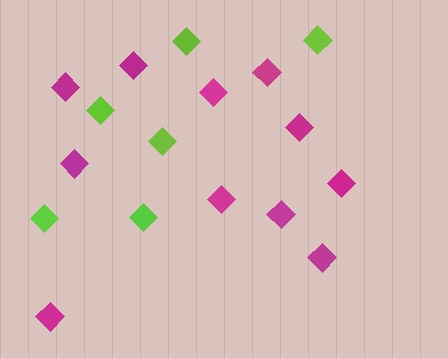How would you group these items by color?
There are 2 groups: one group of lime diamonds (6) and one group of magenta diamonds (11).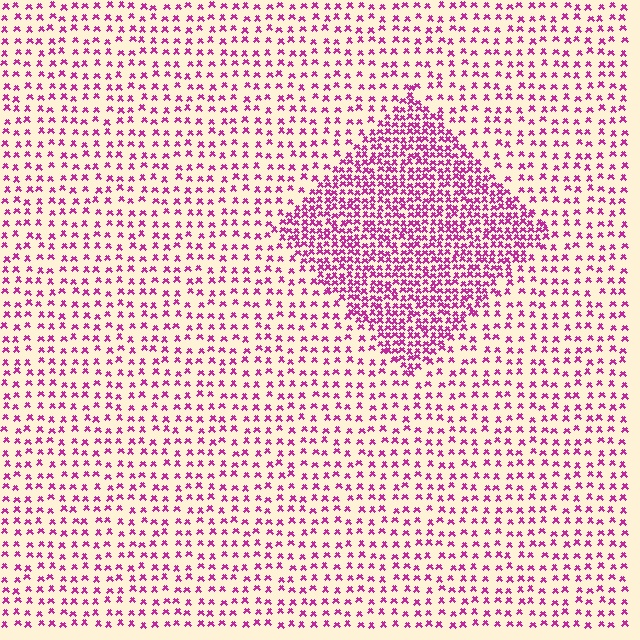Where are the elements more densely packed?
The elements are more densely packed inside the diamond boundary.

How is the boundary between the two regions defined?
The boundary is defined by a change in element density (approximately 2.3x ratio). All elements are the same color, size, and shape.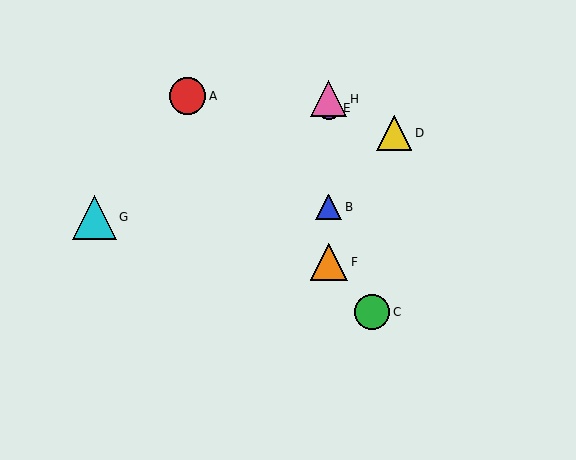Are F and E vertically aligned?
Yes, both are at x≈329.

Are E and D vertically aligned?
No, E is at x≈329 and D is at x≈394.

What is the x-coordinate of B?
Object B is at x≈329.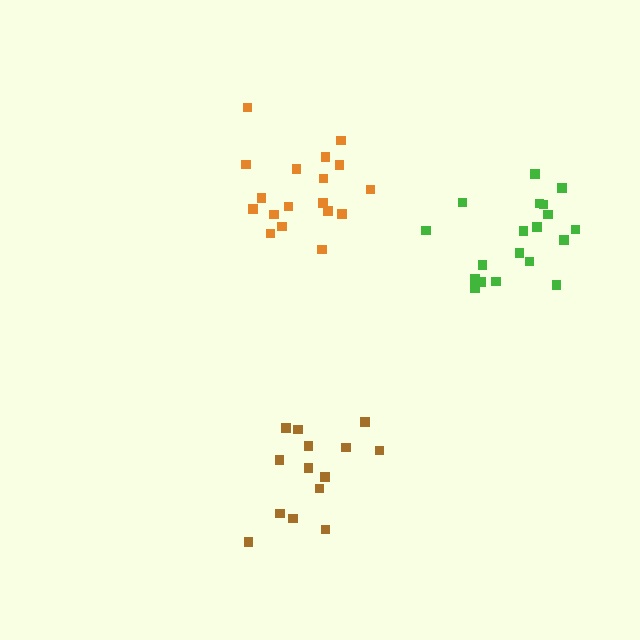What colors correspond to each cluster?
The clusters are colored: brown, orange, green.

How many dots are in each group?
Group 1: 14 dots, Group 2: 18 dots, Group 3: 19 dots (51 total).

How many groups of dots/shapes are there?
There are 3 groups.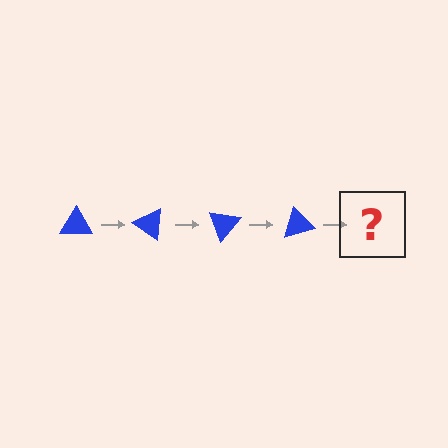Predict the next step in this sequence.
The next step is a blue triangle rotated 140 degrees.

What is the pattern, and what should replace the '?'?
The pattern is that the triangle rotates 35 degrees each step. The '?' should be a blue triangle rotated 140 degrees.